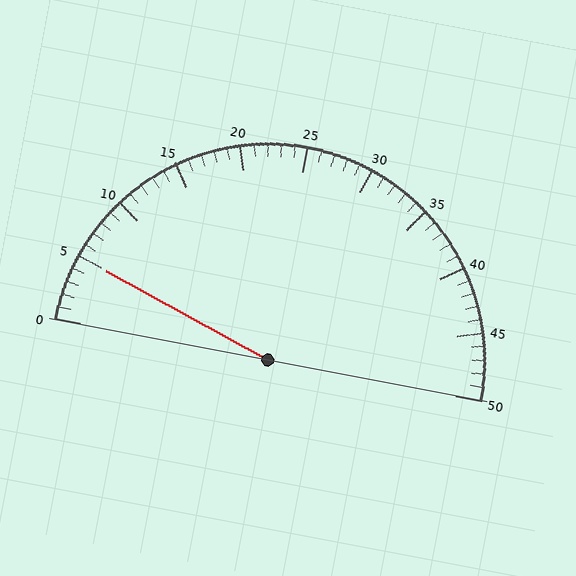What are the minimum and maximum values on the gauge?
The gauge ranges from 0 to 50.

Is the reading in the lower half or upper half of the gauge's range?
The reading is in the lower half of the range (0 to 50).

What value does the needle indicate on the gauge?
The needle indicates approximately 5.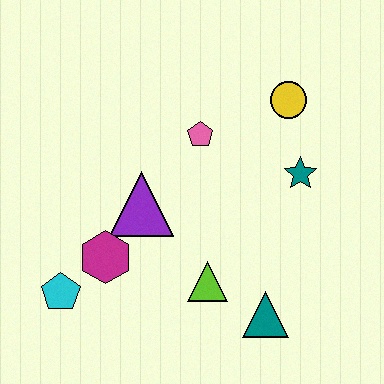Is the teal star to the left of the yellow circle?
No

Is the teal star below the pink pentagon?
Yes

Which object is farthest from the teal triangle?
The yellow circle is farthest from the teal triangle.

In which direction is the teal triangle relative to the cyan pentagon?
The teal triangle is to the right of the cyan pentagon.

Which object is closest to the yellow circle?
The teal star is closest to the yellow circle.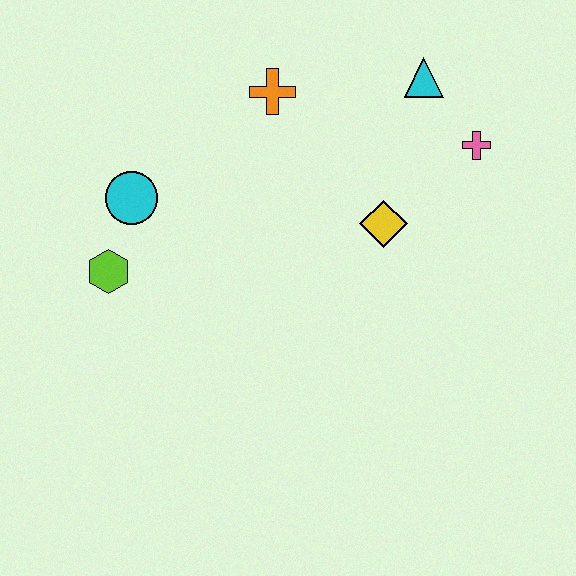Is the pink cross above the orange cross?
No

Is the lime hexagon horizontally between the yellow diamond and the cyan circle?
No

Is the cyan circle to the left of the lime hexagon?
No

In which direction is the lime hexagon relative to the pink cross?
The lime hexagon is to the left of the pink cross.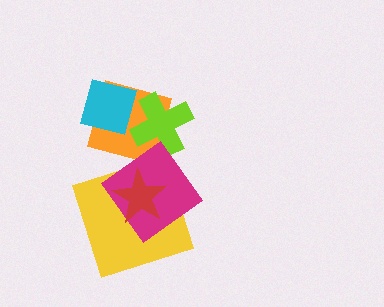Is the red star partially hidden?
No, no other shape covers it.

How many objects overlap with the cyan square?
2 objects overlap with the cyan square.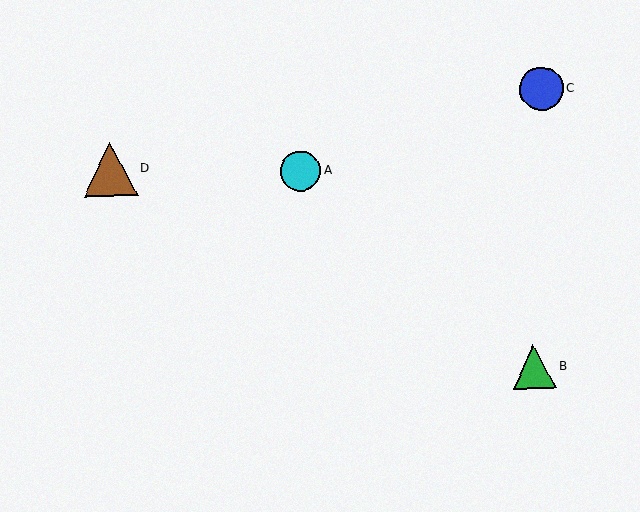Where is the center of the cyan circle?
The center of the cyan circle is at (301, 171).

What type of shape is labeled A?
Shape A is a cyan circle.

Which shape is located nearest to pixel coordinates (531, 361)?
The green triangle (labeled B) at (534, 367) is nearest to that location.